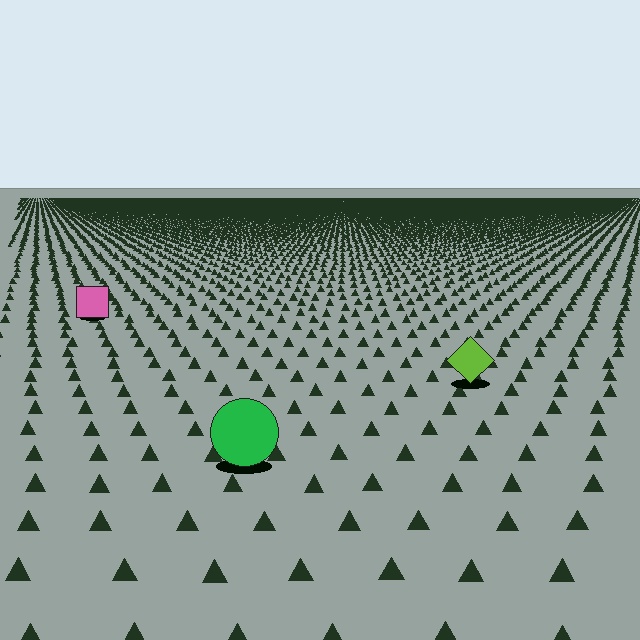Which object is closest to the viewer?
The green circle is closest. The texture marks near it are larger and more spread out.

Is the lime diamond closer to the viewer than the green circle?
No. The green circle is closer — you can tell from the texture gradient: the ground texture is coarser near it.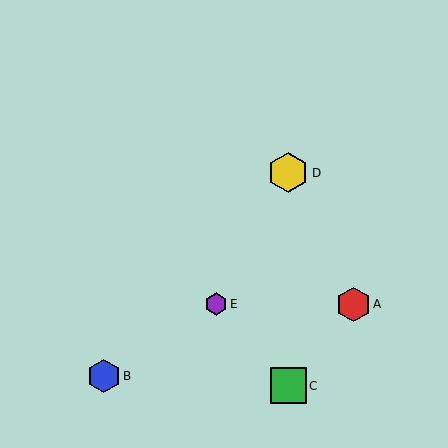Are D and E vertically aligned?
No, D is at x≈288 and E is at x≈216.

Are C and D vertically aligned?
Yes, both are at x≈288.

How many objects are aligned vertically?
2 objects (C, D) are aligned vertically.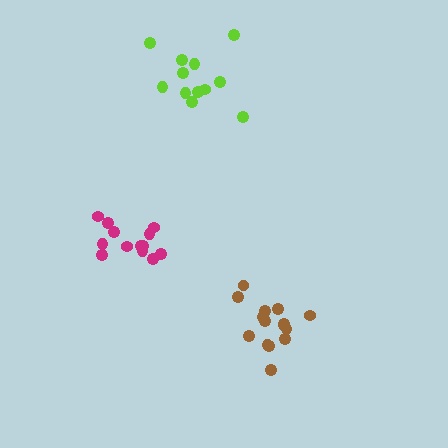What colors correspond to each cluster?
The clusters are colored: magenta, lime, brown.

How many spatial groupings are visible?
There are 3 spatial groupings.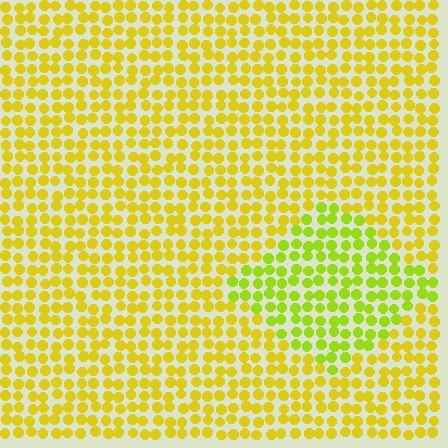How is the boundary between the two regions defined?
The boundary is defined purely by a slight shift in hue (about 27 degrees). Spacing, size, and orientation are identical on both sides.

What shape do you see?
I see a diamond.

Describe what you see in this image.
The image is filled with small yellow elements in a uniform arrangement. A diamond-shaped region is visible where the elements are tinted to a slightly different hue, forming a subtle color boundary.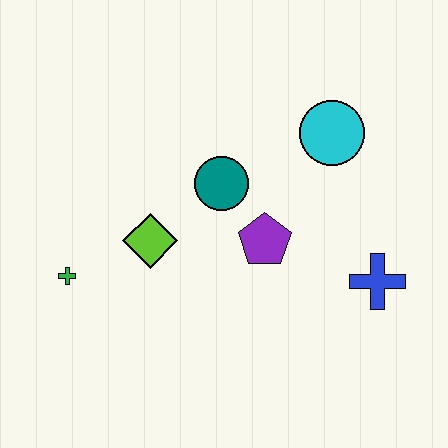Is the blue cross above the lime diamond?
No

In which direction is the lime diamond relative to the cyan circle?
The lime diamond is to the left of the cyan circle.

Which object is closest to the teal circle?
The purple pentagon is closest to the teal circle.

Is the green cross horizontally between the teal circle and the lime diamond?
No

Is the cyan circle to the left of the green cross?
No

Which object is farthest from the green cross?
The blue cross is farthest from the green cross.